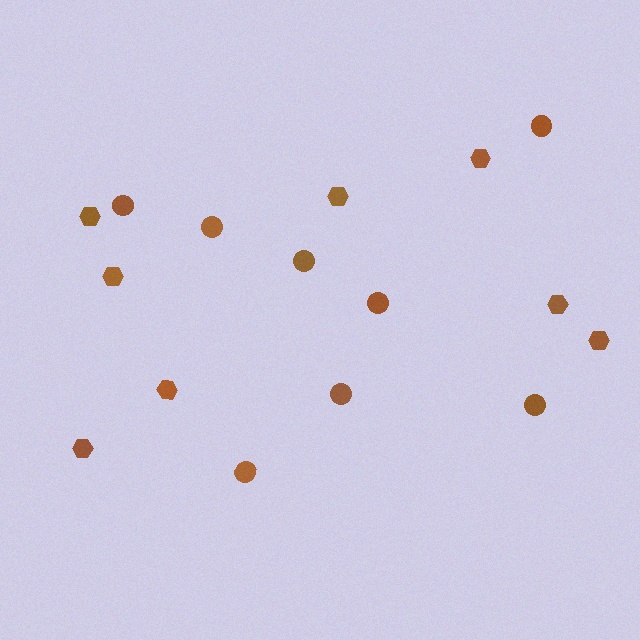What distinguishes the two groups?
There are 2 groups: one group of hexagons (8) and one group of circles (8).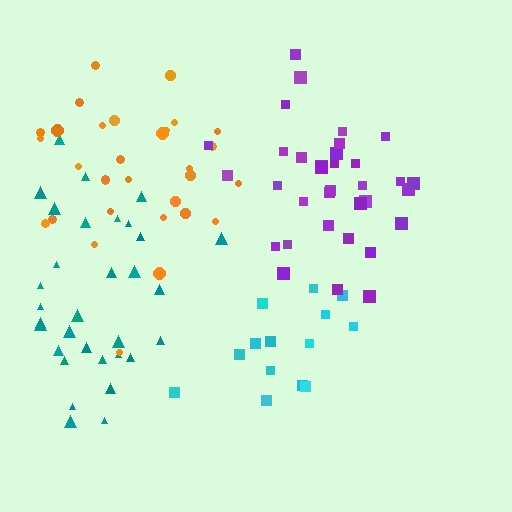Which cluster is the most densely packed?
Purple.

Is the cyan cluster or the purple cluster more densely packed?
Purple.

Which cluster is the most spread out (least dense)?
Cyan.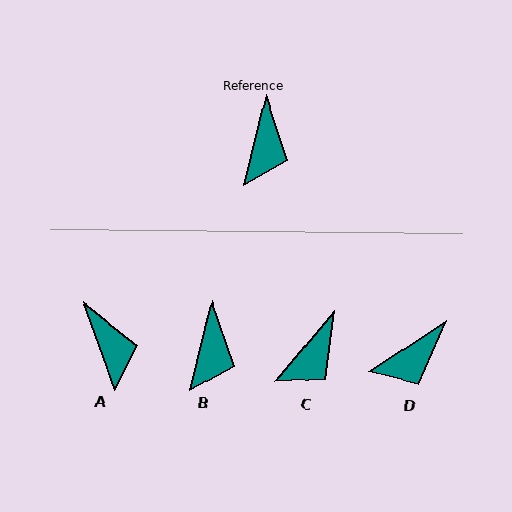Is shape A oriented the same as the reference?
No, it is off by about 33 degrees.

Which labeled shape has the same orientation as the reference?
B.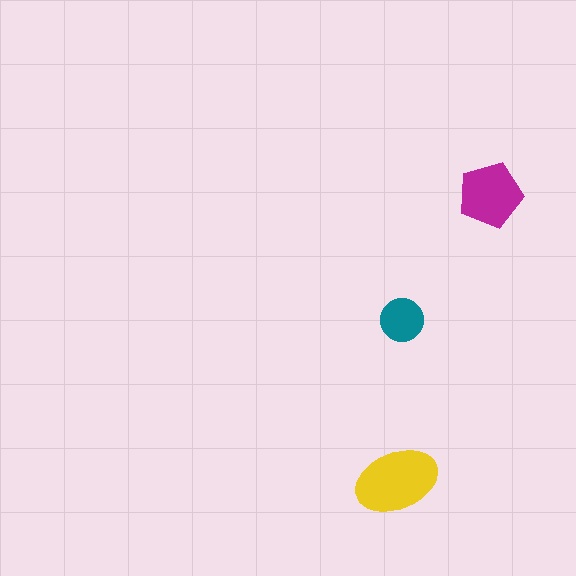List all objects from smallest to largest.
The teal circle, the magenta pentagon, the yellow ellipse.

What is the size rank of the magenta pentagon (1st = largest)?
2nd.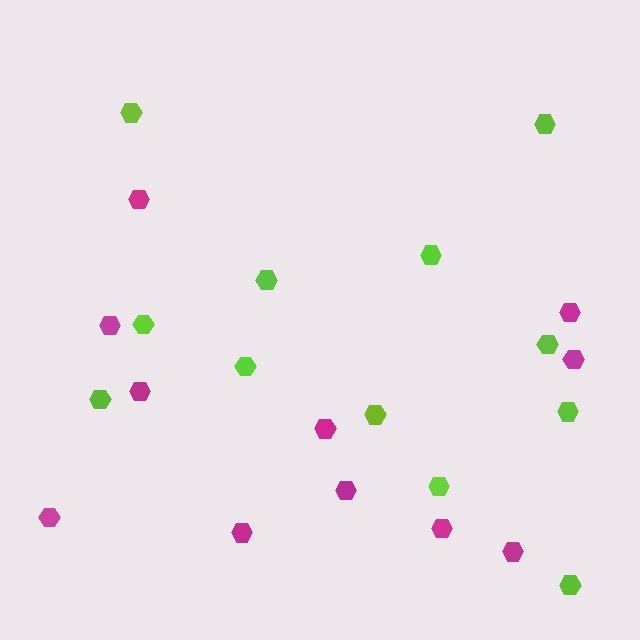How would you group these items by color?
There are 2 groups: one group of lime hexagons (12) and one group of magenta hexagons (11).